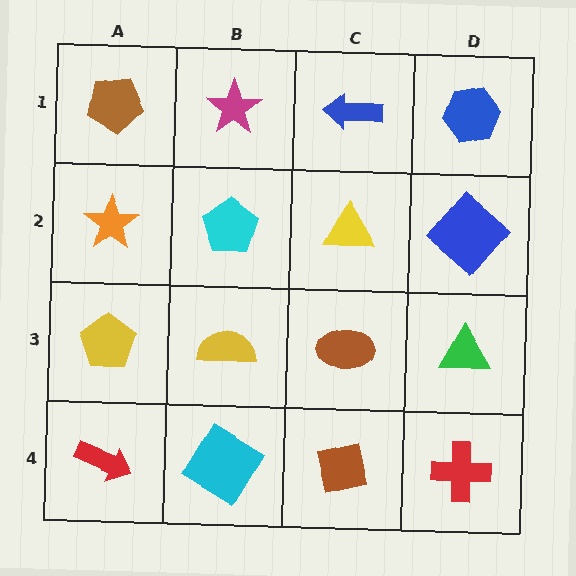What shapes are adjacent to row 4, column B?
A yellow semicircle (row 3, column B), a red arrow (row 4, column A), a brown square (row 4, column C).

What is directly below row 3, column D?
A red cross.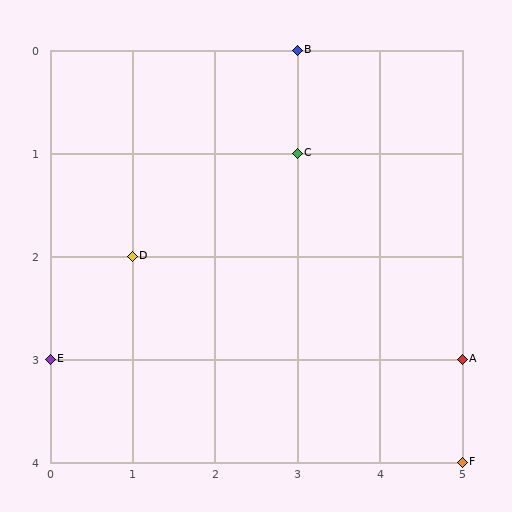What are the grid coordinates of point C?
Point C is at grid coordinates (3, 1).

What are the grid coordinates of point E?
Point E is at grid coordinates (0, 3).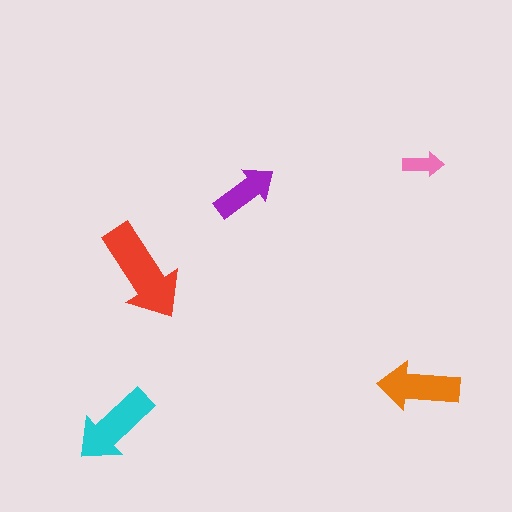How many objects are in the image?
There are 5 objects in the image.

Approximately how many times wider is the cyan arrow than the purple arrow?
About 1.5 times wider.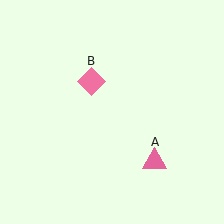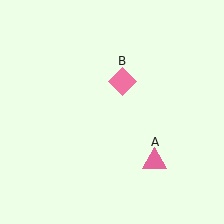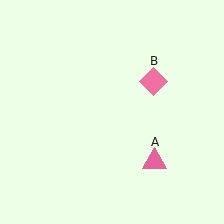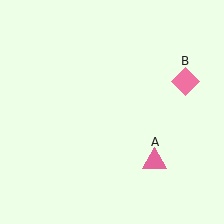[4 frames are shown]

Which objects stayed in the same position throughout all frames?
Pink triangle (object A) remained stationary.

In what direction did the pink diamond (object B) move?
The pink diamond (object B) moved right.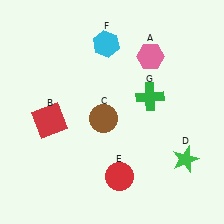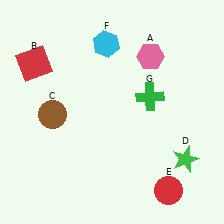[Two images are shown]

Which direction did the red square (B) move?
The red square (B) moved up.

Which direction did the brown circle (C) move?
The brown circle (C) moved left.